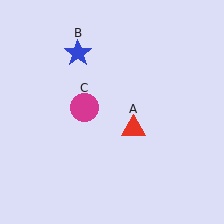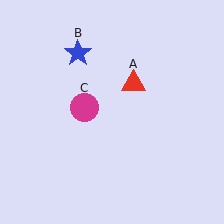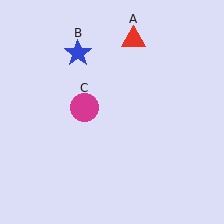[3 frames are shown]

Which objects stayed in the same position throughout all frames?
Blue star (object B) and magenta circle (object C) remained stationary.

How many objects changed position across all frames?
1 object changed position: red triangle (object A).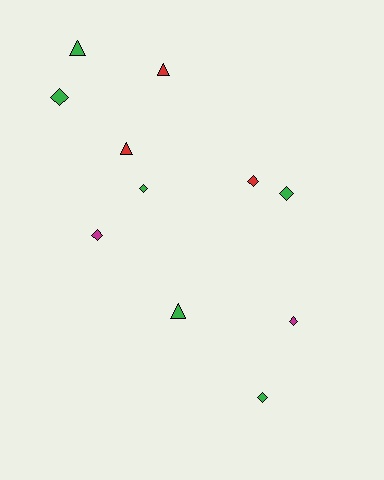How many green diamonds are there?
There are 4 green diamonds.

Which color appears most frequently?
Green, with 6 objects.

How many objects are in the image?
There are 11 objects.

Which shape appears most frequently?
Diamond, with 7 objects.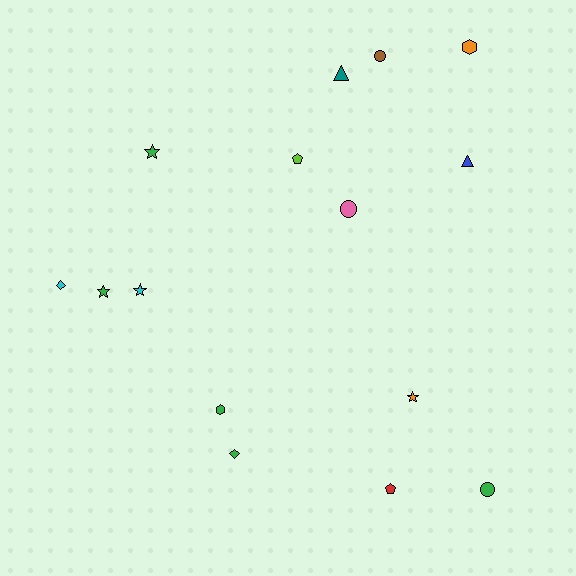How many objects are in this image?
There are 15 objects.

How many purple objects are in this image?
There are no purple objects.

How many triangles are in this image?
There are 2 triangles.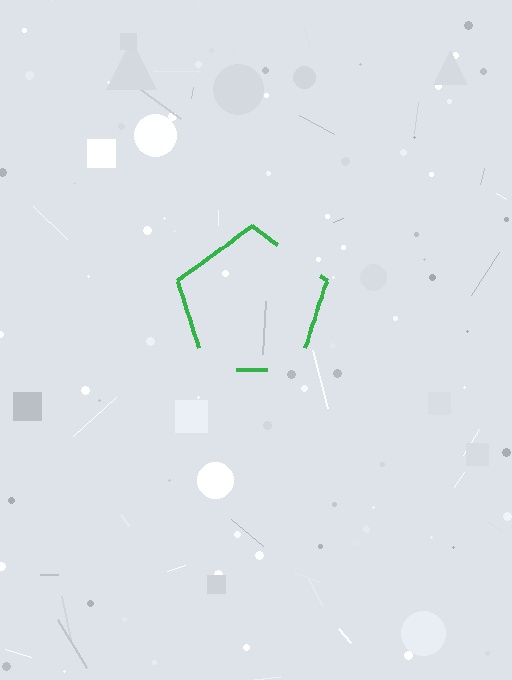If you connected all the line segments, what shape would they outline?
They would outline a pentagon.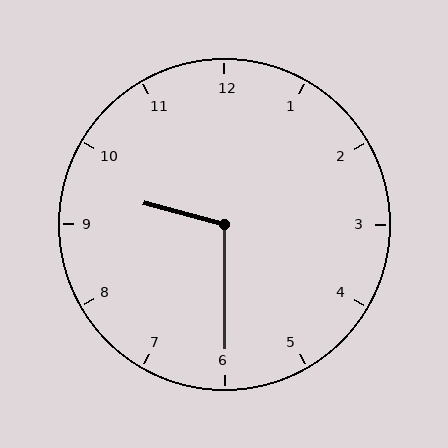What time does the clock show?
9:30.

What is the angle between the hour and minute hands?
Approximately 105 degrees.